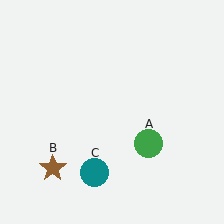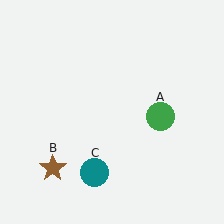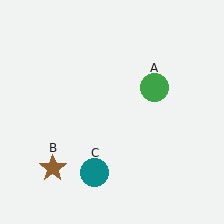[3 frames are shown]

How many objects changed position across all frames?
1 object changed position: green circle (object A).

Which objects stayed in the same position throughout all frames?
Brown star (object B) and teal circle (object C) remained stationary.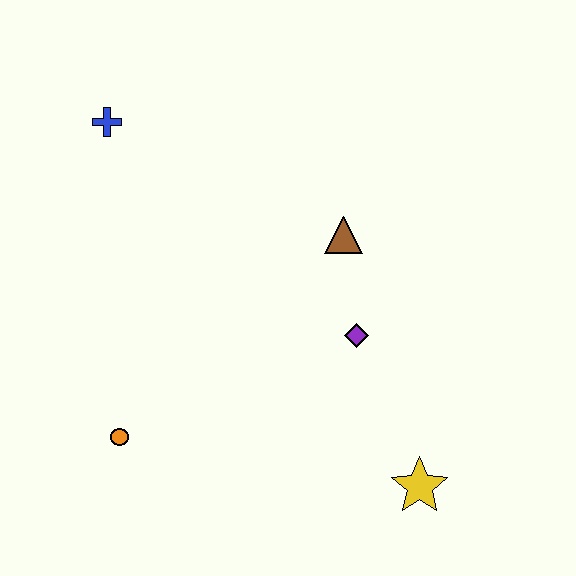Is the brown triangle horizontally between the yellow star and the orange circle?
Yes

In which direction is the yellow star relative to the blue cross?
The yellow star is below the blue cross.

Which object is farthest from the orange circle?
The blue cross is farthest from the orange circle.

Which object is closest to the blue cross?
The brown triangle is closest to the blue cross.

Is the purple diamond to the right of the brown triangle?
Yes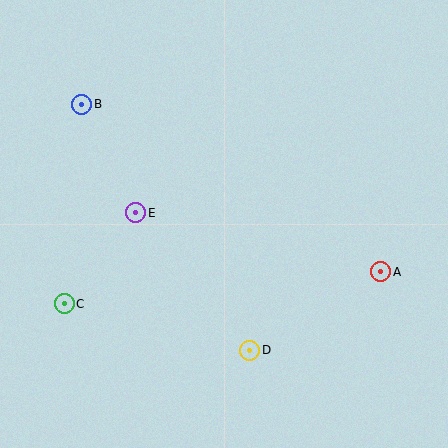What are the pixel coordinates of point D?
Point D is at (250, 350).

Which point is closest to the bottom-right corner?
Point A is closest to the bottom-right corner.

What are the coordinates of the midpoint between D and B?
The midpoint between D and B is at (166, 227).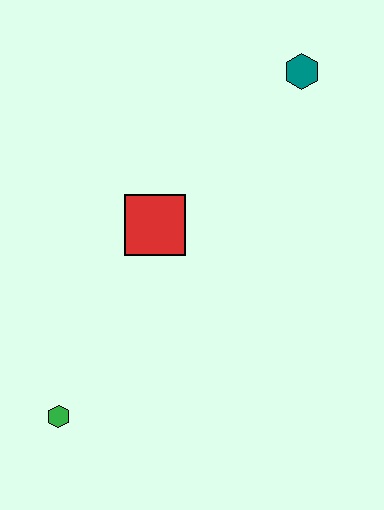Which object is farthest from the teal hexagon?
The green hexagon is farthest from the teal hexagon.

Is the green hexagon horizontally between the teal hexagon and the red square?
No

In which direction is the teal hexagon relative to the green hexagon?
The teal hexagon is above the green hexagon.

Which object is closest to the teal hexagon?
The red square is closest to the teal hexagon.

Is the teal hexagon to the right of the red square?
Yes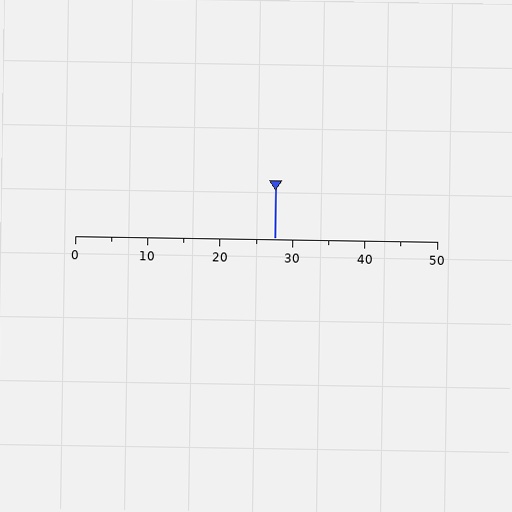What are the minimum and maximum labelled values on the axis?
The axis runs from 0 to 50.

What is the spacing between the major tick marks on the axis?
The major ticks are spaced 10 apart.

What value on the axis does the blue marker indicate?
The marker indicates approximately 27.5.